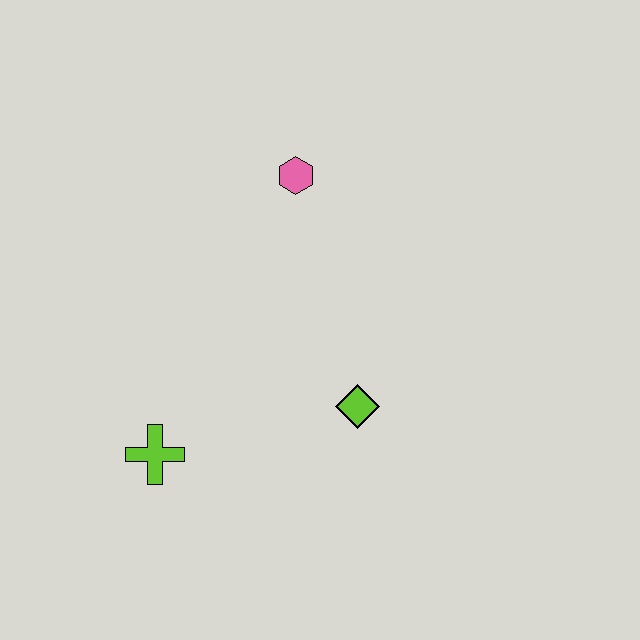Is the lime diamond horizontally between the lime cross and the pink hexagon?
No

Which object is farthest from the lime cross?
The pink hexagon is farthest from the lime cross.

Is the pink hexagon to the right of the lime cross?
Yes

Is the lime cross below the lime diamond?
Yes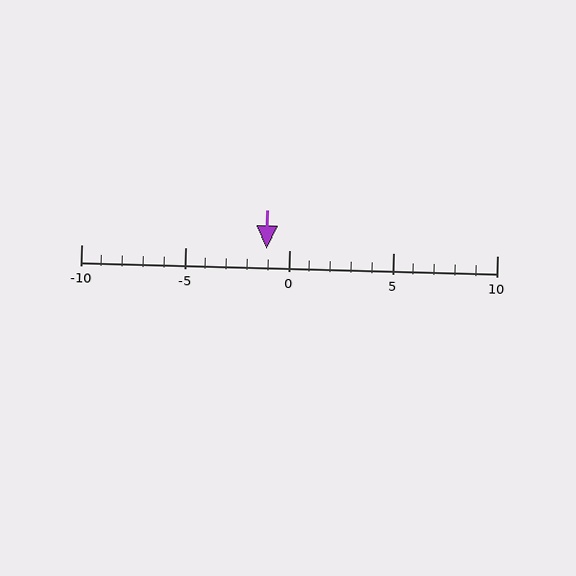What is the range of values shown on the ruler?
The ruler shows values from -10 to 10.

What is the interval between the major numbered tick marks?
The major tick marks are spaced 5 units apart.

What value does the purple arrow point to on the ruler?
The purple arrow points to approximately -1.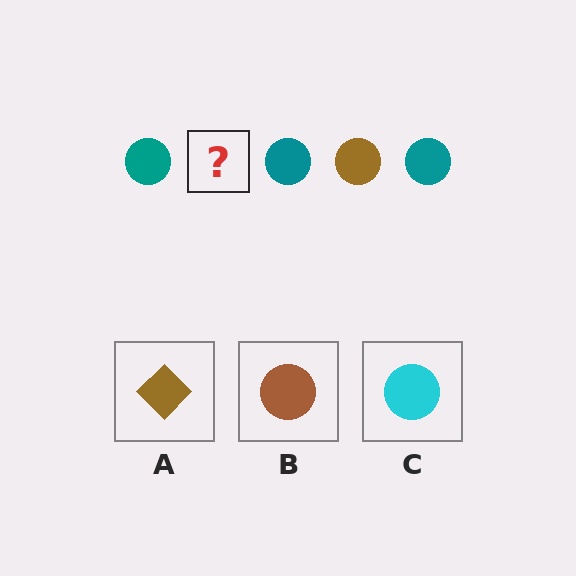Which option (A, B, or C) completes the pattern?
B.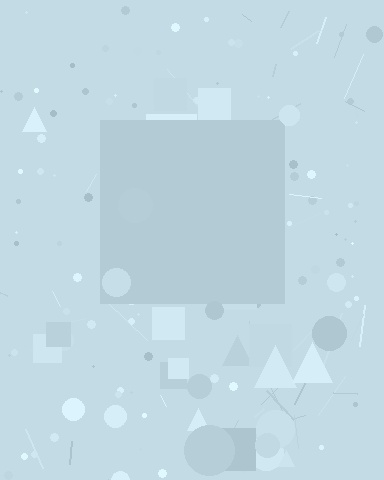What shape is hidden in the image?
A square is hidden in the image.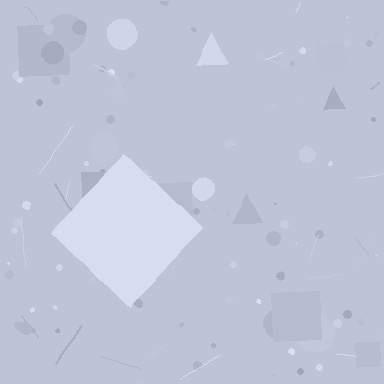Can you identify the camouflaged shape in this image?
The camouflaged shape is a diamond.